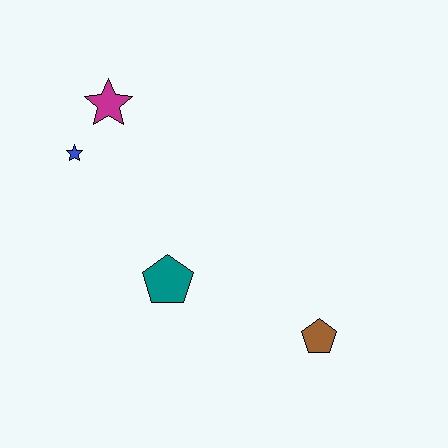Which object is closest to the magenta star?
The blue star is closest to the magenta star.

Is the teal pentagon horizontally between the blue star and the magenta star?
No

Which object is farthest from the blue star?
The brown pentagon is farthest from the blue star.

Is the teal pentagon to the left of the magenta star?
No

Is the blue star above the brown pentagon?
Yes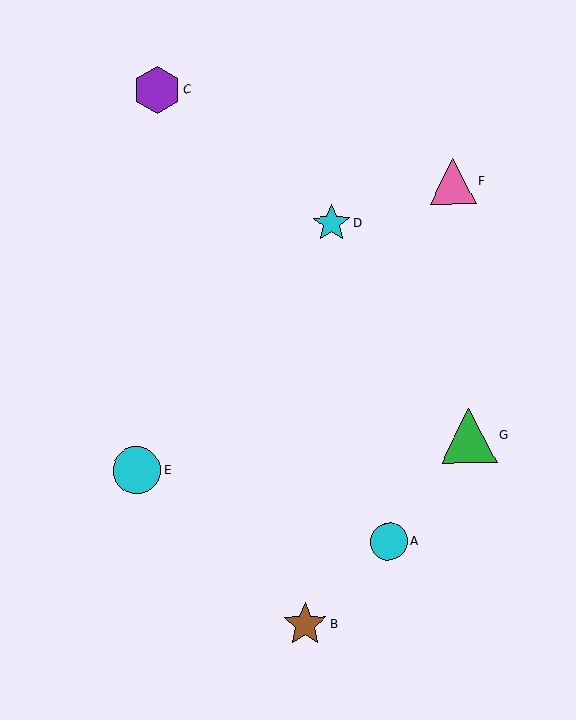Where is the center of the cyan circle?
The center of the cyan circle is at (388, 541).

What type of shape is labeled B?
Shape B is a brown star.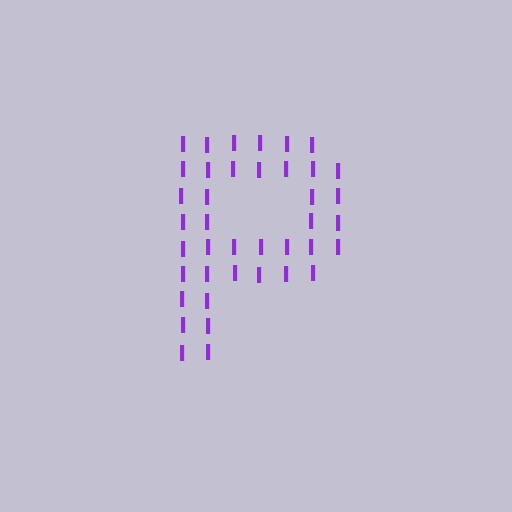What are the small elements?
The small elements are letter I's.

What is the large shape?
The large shape is the letter P.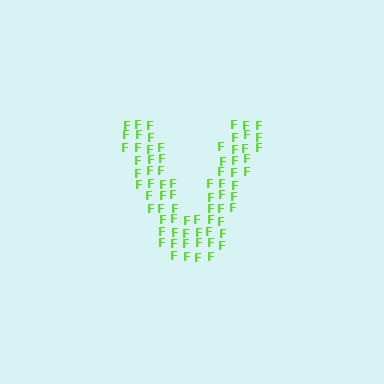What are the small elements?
The small elements are letter F's.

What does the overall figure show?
The overall figure shows the letter V.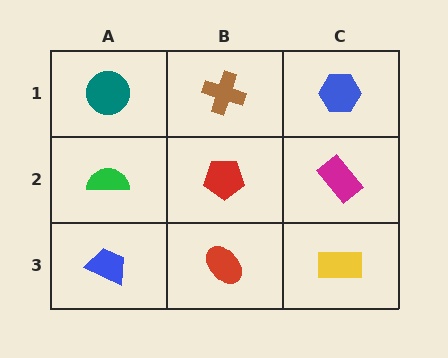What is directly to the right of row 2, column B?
A magenta rectangle.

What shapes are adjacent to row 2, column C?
A blue hexagon (row 1, column C), a yellow rectangle (row 3, column C), a red pentagon (row 2, column B).